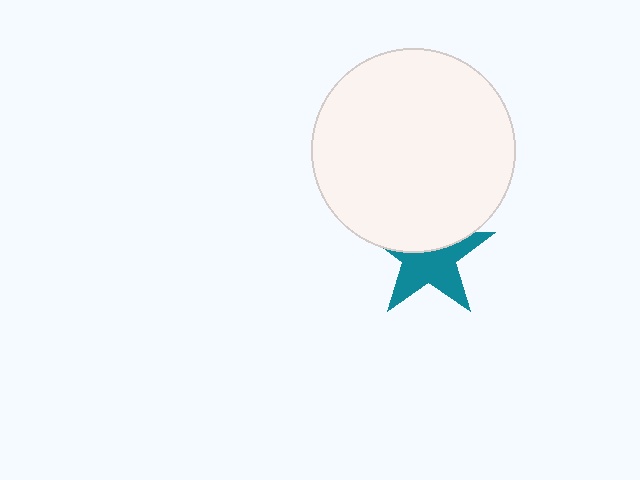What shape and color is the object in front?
The object in front is a white circle.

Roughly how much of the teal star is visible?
About half of it is visible (roughly 58%).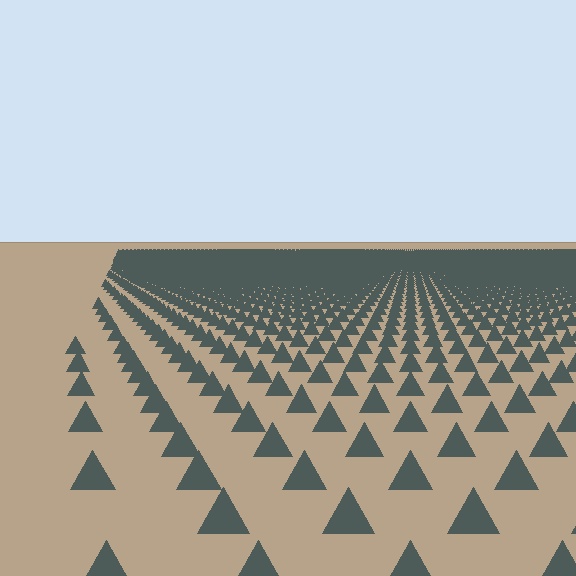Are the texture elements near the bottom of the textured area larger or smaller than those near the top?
Larger. Near the bottom, elements are closer to the viewer and appear at a bigger on-screen size.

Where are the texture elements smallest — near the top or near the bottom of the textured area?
Near the top.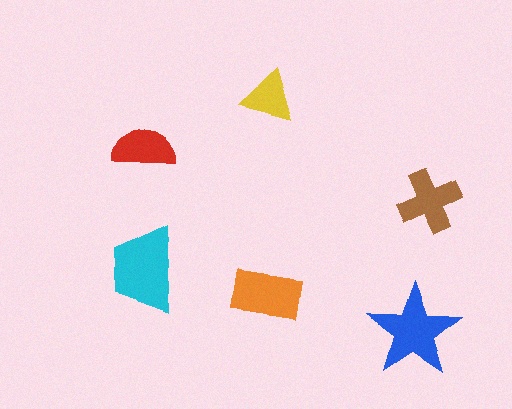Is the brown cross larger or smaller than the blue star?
Smaller.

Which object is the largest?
The cyan trapezoid.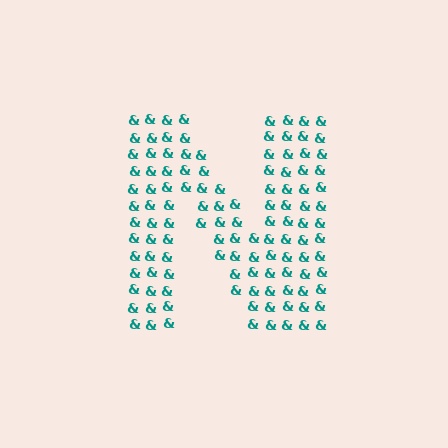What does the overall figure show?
The overall figure shows the letter N.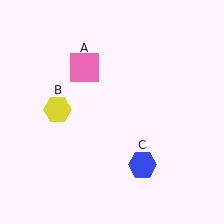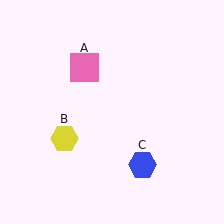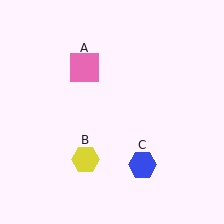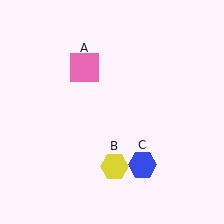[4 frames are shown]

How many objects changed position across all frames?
1 object changed position: yellow hexagon (object B).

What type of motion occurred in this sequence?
The yellow hexagon (object B) rotated counterclockwise around the center of the scene.